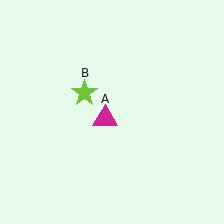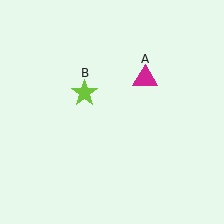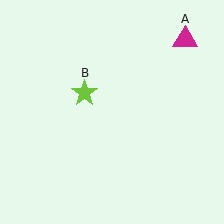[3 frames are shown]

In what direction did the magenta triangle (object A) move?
The magenta triangle (object A) moved up and to the right.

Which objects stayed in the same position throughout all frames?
Lime star (object B) remained stationary.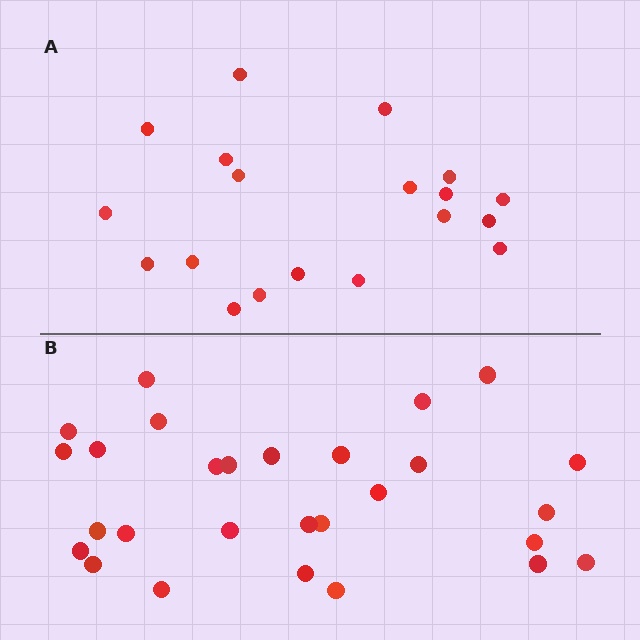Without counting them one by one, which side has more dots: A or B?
Region B (the bottom region) has more dots.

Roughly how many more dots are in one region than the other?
Region B has roughly 8 or so more dots than region A.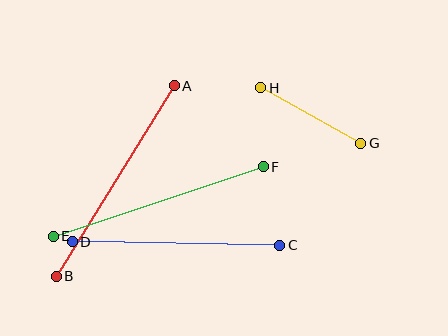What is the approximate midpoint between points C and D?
The midpoint is at approximately (176, 244) pixels.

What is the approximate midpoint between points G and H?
The midpoint is at approximately (311, 116) pixels.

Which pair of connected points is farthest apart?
Points A and B are farthest apart.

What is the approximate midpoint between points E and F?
The midpoint is at approximately (158, 201) pixels.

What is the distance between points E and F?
The distance is approximately 221 pixels.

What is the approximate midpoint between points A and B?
The midpoint is at approximately (115, 181) pixels.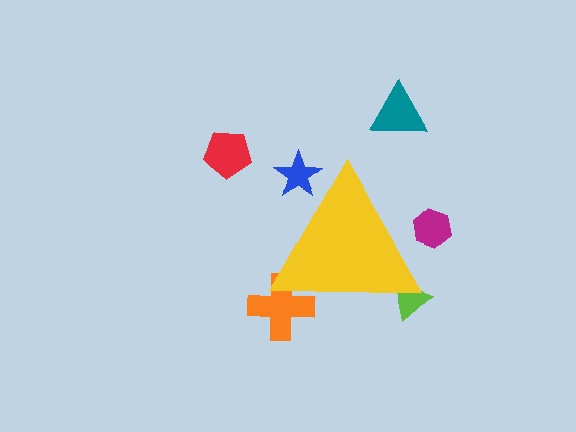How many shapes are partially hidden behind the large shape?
4 shapes are partially hidden.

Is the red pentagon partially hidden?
No, the red pentagon is fully visible.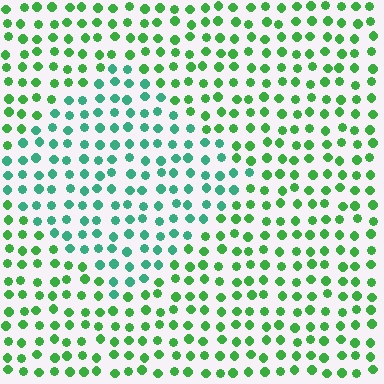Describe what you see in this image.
The image is filled with small green elements in a uniform arrangement. A diamond-shaped region is visible where the elements are tinted to a slightly different hue, forming a subtle color boundary.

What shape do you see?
I see a diamond.